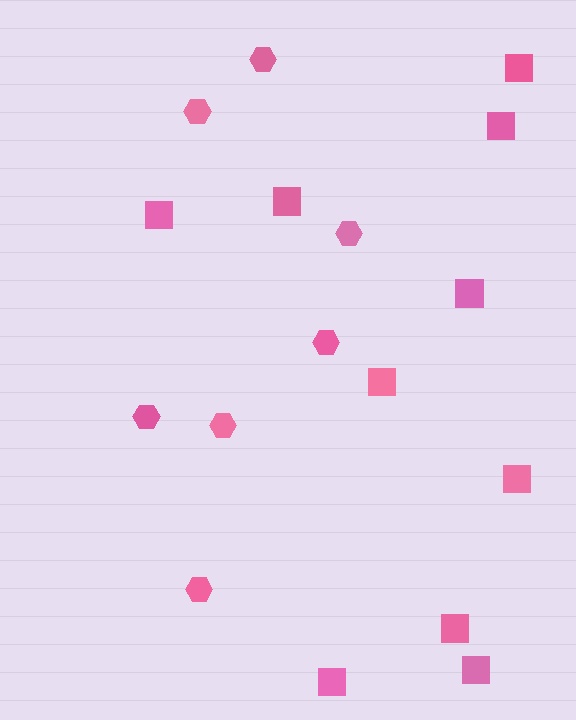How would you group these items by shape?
There are 2 groups: one group of squares (10) and one group of hexagons (7).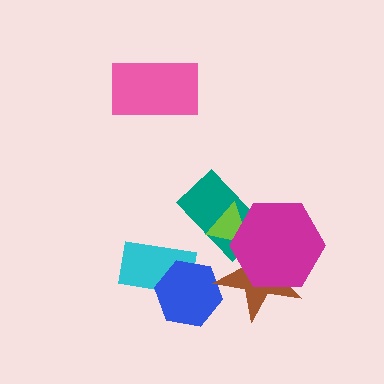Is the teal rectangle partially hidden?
Yes, it is partially covered by another shape.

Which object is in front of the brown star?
The magenta hexagon is in front of the brown star.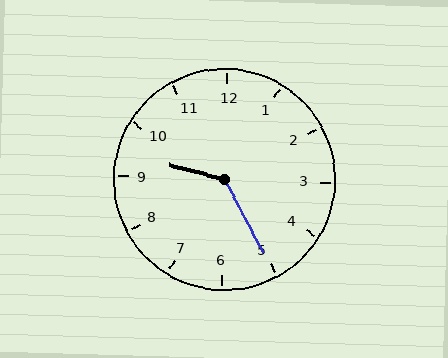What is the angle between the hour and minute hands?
Approximately 132 degrees.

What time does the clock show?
9:25.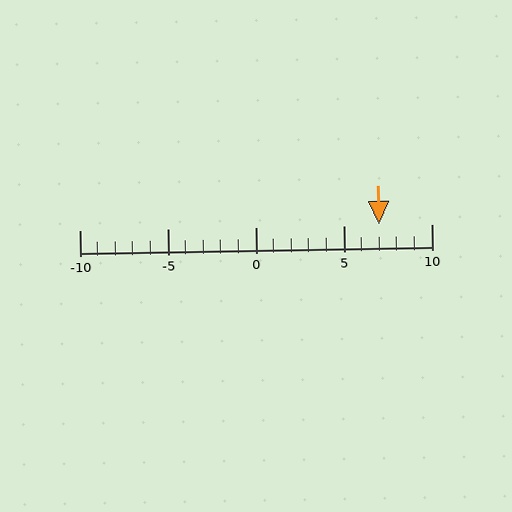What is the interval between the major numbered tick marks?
The major tick marks are spaced 5 units apart.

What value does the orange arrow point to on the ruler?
The orange arrow points to approximately 7.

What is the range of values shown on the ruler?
The ruler shows values from -10 to 10.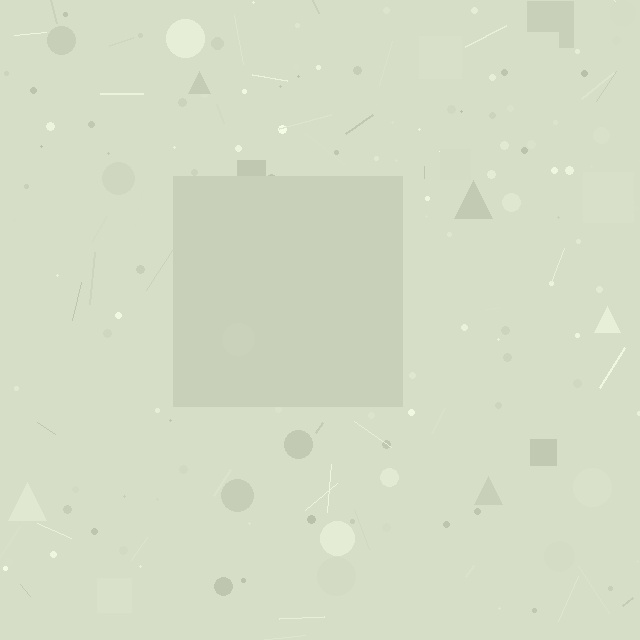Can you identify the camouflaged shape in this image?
The camouflaged shape is a square.